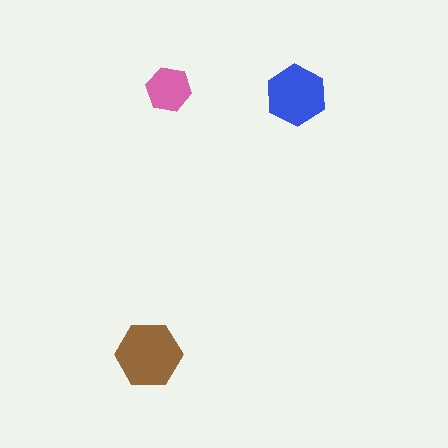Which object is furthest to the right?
The blue hexagon is rightmost.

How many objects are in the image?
There are 3 objects in the image.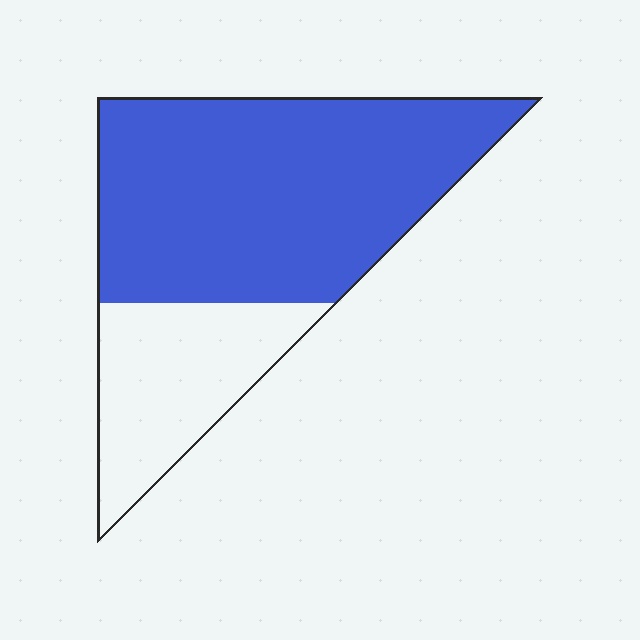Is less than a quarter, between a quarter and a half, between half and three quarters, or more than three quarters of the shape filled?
Between half and three quarters.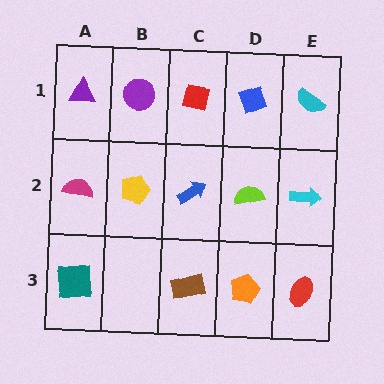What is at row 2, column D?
A lime semicircle.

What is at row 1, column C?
A red square.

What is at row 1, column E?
A cyan semicircle.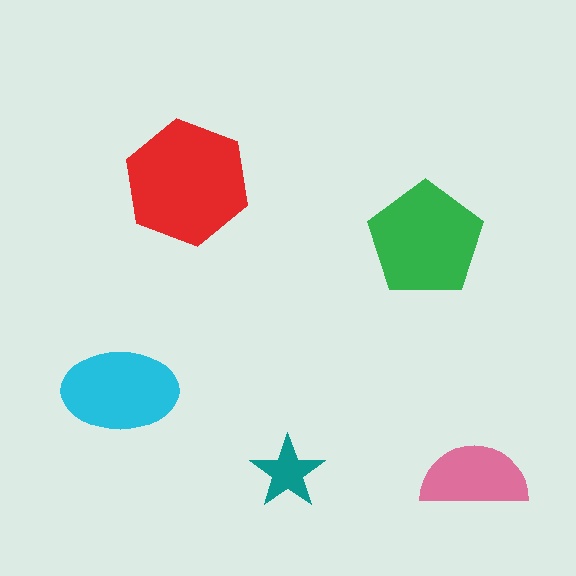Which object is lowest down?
The pink semicircle is bottommost.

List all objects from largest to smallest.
The red hexagon, the green pentagon, the cyan ellipse, the pink semicircle, the teal star.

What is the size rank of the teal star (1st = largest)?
5th.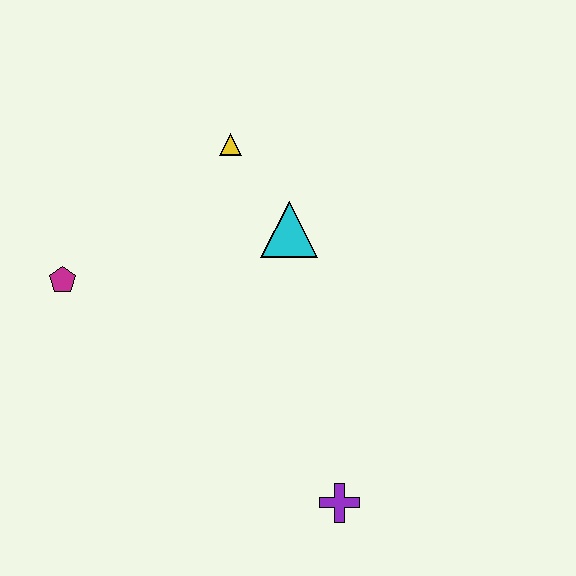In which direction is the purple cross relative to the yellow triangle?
The purple cross is below the yellow triangle.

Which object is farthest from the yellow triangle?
The purple cross is farthest from the yellow triangle.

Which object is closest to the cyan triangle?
The yellow triangle is closest to the cyan triangle.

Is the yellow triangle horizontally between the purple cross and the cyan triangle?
No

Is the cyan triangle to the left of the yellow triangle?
No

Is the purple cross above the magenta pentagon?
No